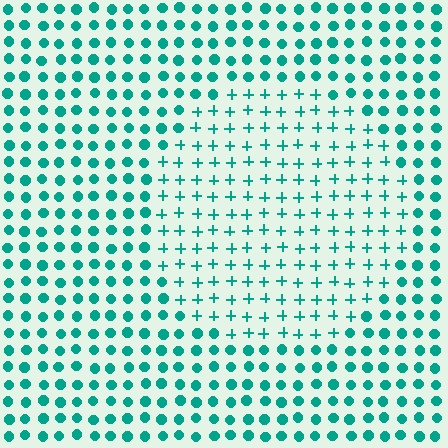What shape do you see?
I see a circle.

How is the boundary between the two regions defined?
The boundary is defined by a change in element shape: plus signs inside vs. circles outside. All elements share the same color and spacing.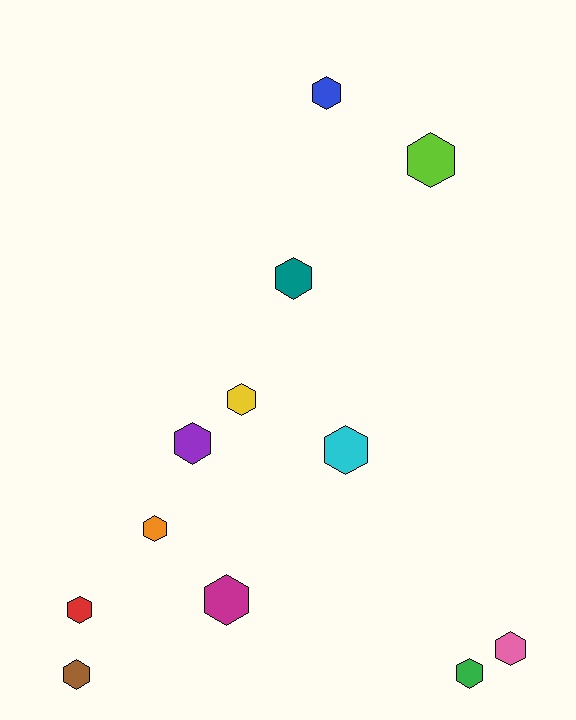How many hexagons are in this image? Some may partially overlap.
There are 12 hexagons.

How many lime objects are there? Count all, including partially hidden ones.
There is 1 lime object.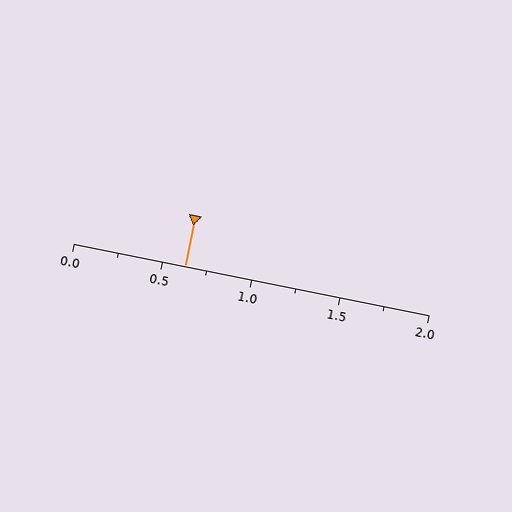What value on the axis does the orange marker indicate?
The marker indicates approximately 0.62.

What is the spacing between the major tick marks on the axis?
The major ticks are spaced 0.5 apart.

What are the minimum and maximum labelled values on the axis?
The axis runs from 0.0 to 2.0.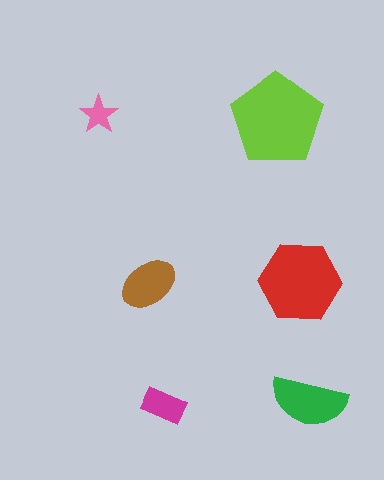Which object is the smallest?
The pink star.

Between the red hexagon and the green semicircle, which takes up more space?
The red hexagon.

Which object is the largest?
The lime pentagon.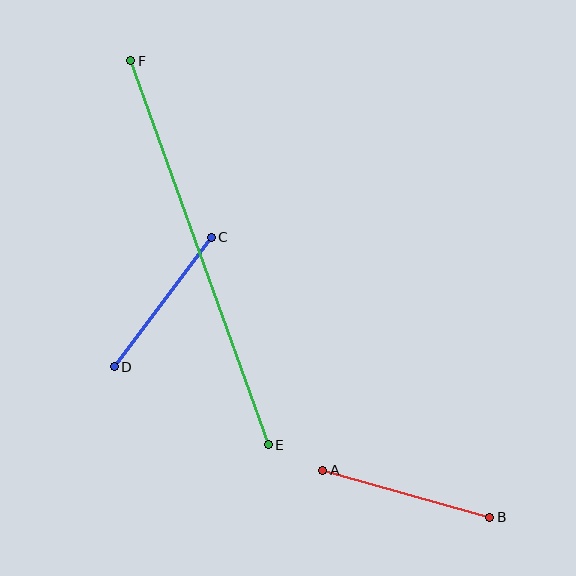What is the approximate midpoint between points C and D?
The midpoint is at approximately (163, 302) pixels.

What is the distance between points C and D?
The distance is approximately 162 pixels.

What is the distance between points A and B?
The distance is approximately 173 pixels.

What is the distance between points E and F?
The distance is approximately 408 pixels.